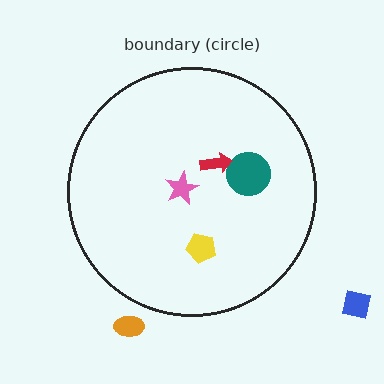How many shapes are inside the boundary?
4 inside, 2 outside.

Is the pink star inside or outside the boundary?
Inside.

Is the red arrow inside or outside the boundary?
Inside.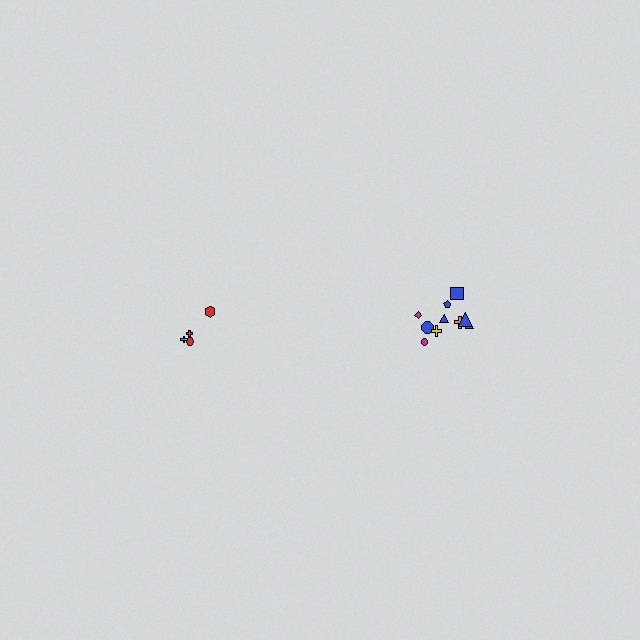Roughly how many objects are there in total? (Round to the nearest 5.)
Roughly 15 objects in total.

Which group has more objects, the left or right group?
The right group.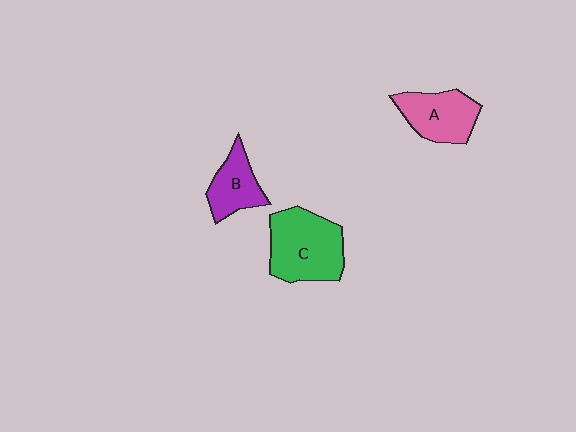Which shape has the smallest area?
Shape B (purple).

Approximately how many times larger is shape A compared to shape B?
Approximately 1.3 times.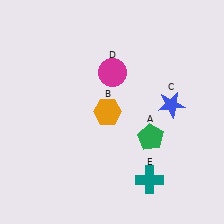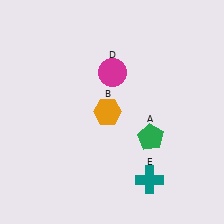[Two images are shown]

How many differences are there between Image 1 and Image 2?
There is 1 difference between the two images.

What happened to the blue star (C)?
The blue star (C) was removed in Image 2. It was in the top-right area of Image 1.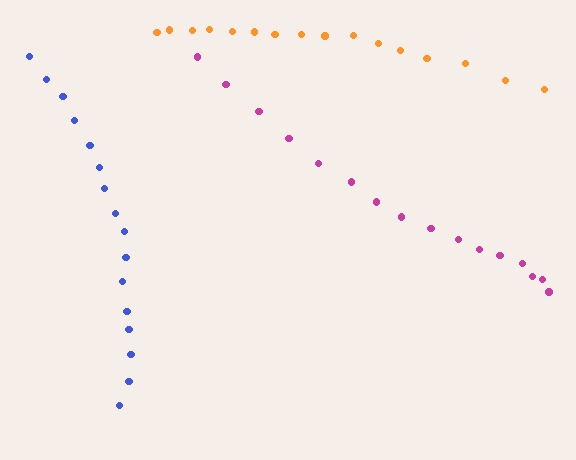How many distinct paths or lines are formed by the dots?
There are 3 distinct paths.